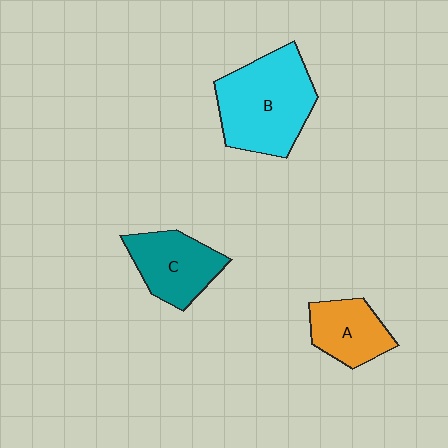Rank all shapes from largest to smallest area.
From largest to smallest: B (cyan), C (teal), A (orange).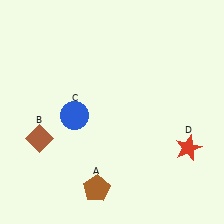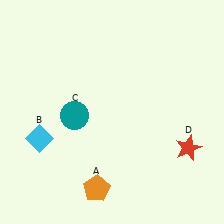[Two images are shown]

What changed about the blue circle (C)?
In Image 1, C is blue. In Image 2, it changed to teal.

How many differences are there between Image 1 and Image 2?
There are 3 differences between the two images.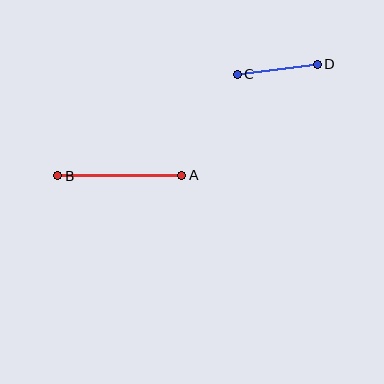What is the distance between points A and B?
The distance is approximately 124 pixels.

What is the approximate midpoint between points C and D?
The midpoint is at approximately (277, 69) pixels.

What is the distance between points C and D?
The distance is approximately 81 pixels.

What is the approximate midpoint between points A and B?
The midpoint is at approximately (120, 175) pixels.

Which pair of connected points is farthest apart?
Points A and B are farthest apart.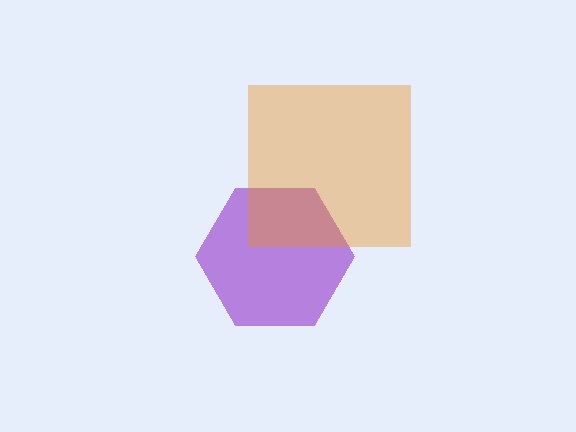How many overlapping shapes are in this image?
There are 2 overlapping shapes in the image.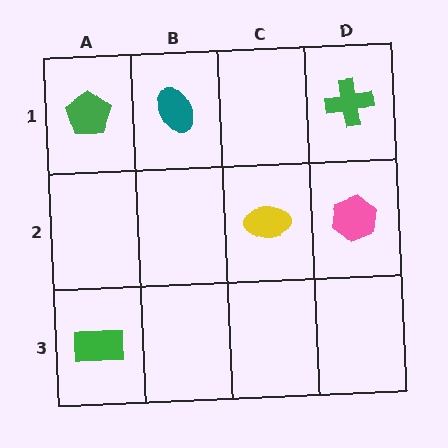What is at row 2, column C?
A yellow ellipse.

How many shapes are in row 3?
1 shape.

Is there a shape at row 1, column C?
No, that cell is empty.